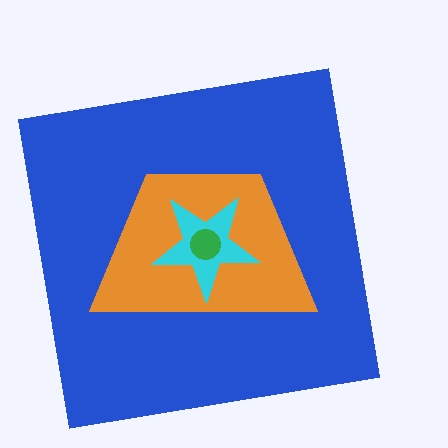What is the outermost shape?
The blue square.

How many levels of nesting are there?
4.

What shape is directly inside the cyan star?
The green circle.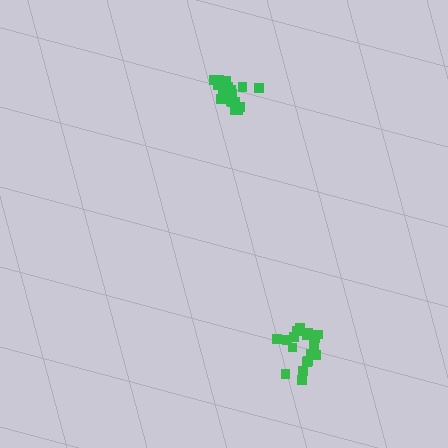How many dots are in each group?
Group 1: 18 dots, Group 2: 18 dots (36 total).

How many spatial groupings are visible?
There are 2 spatial groupings.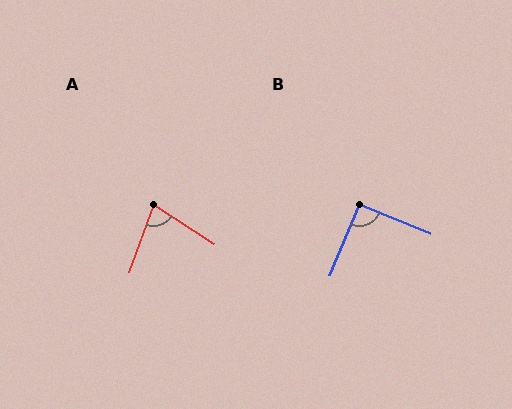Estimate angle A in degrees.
Approximately 77 degrees.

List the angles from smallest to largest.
A (77°), B (90°).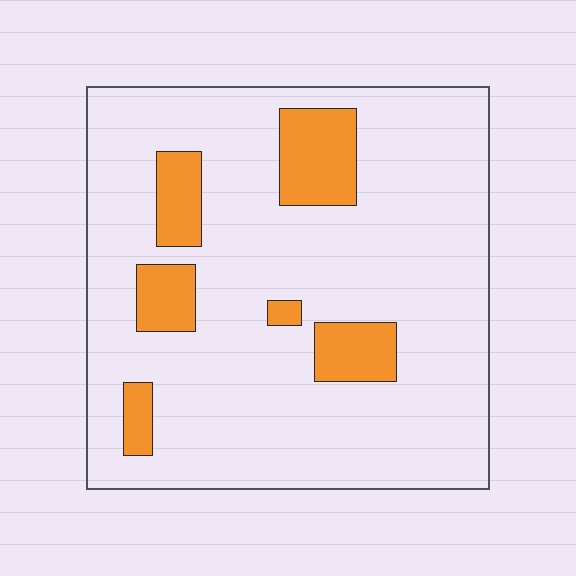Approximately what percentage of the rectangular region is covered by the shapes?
Approximately 15%.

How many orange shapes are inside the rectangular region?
6.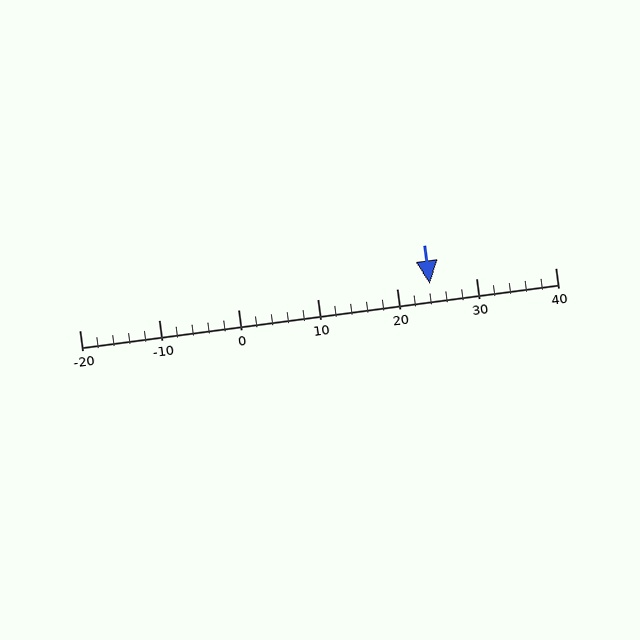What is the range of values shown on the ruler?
The ruler shows values from -20 to 40.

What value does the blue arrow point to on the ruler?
The blue arrow points to approximately 24.